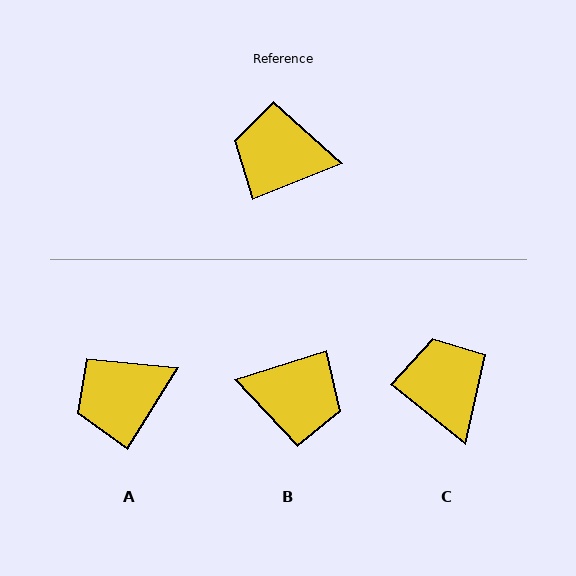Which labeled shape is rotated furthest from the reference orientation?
B, about 175 degrees away.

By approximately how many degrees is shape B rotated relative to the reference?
Approximately 175 degrees counter-clockwise.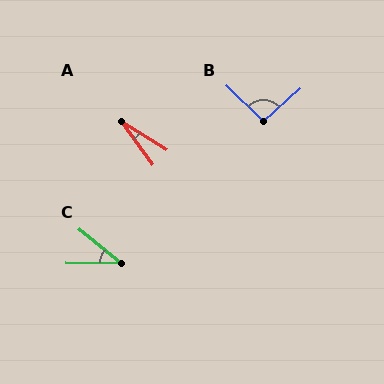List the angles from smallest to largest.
A (22°), C (39°), B (94°).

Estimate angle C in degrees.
Approximately 39 degrees.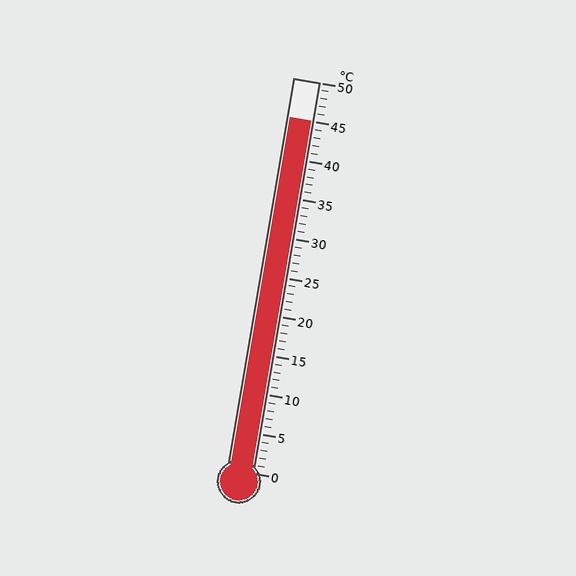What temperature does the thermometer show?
The thermometer shows approximately 45°C.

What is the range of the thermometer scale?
The thermometer scale ranges from 0°C to 50°C.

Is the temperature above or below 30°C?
The temperature is above 30°C.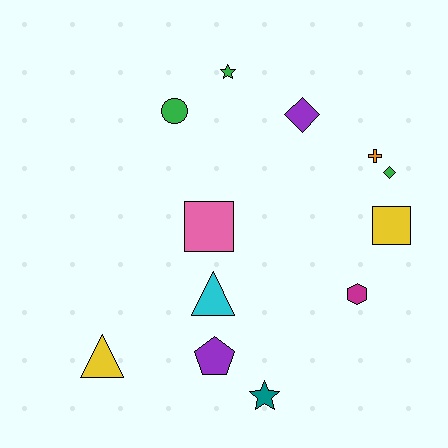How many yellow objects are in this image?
There are 2 yellow objects.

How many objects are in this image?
There are 12 objects.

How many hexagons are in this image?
There is 1 hexagon.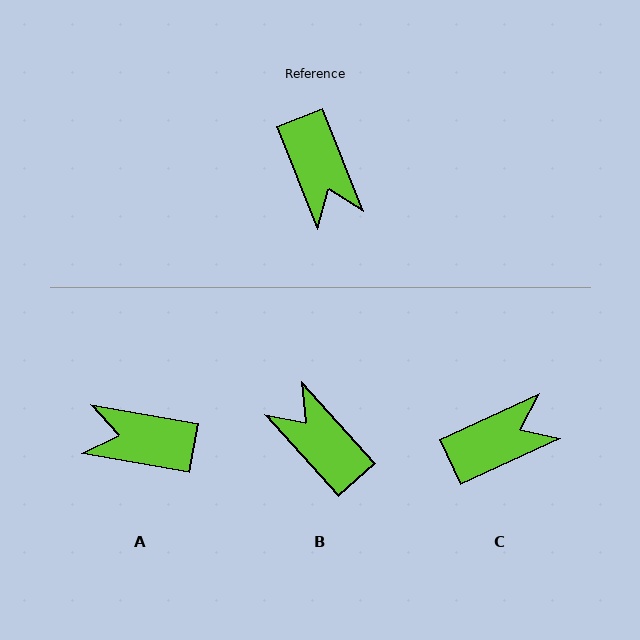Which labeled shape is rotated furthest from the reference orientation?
B, about 159 degrees away.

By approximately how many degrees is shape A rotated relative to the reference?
Approximately 121 degrees clockwise.